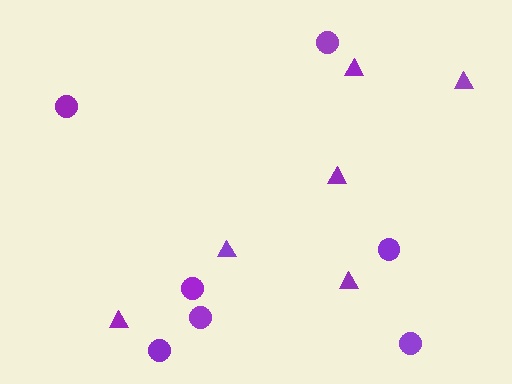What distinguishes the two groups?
There are 2 groups: one group of triangles (6) and one group of circles (7).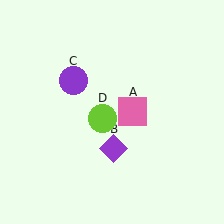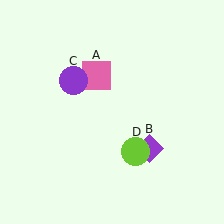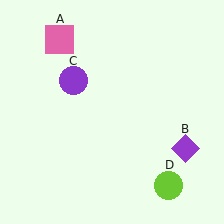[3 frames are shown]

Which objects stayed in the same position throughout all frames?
Purple circle (object C) remained stationary.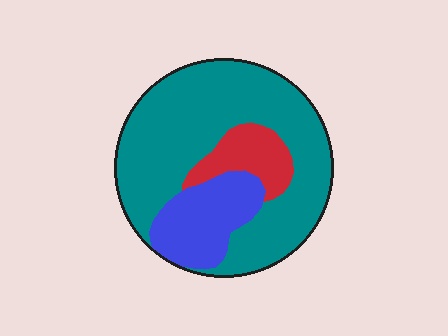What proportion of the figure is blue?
Blue takes up less than a quarter of the figure.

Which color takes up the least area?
Red, at roughly 10%.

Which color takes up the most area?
Teal, at roughly 70%.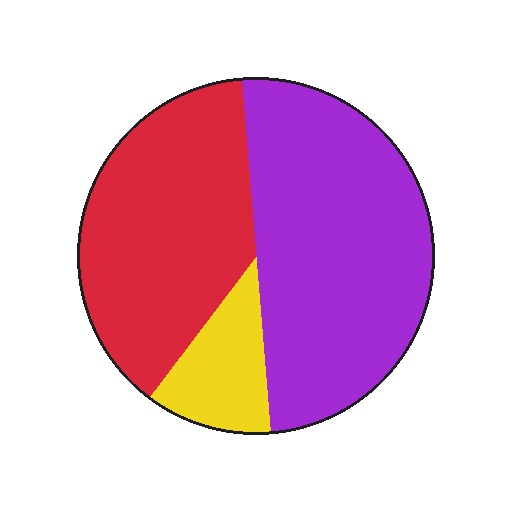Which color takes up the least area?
Yellow, at roughly 10%.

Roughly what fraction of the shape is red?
Red takes up about three eighths (3/8) of the shape.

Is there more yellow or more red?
Red.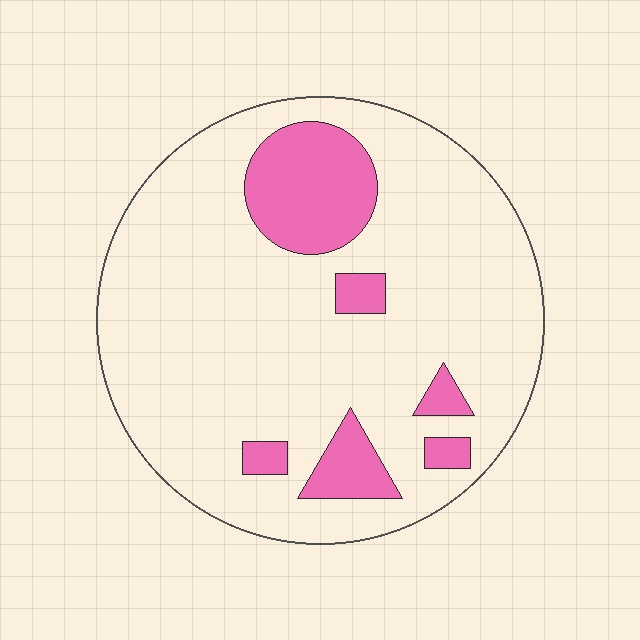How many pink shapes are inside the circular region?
6.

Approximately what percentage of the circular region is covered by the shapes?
Approximately 15%.